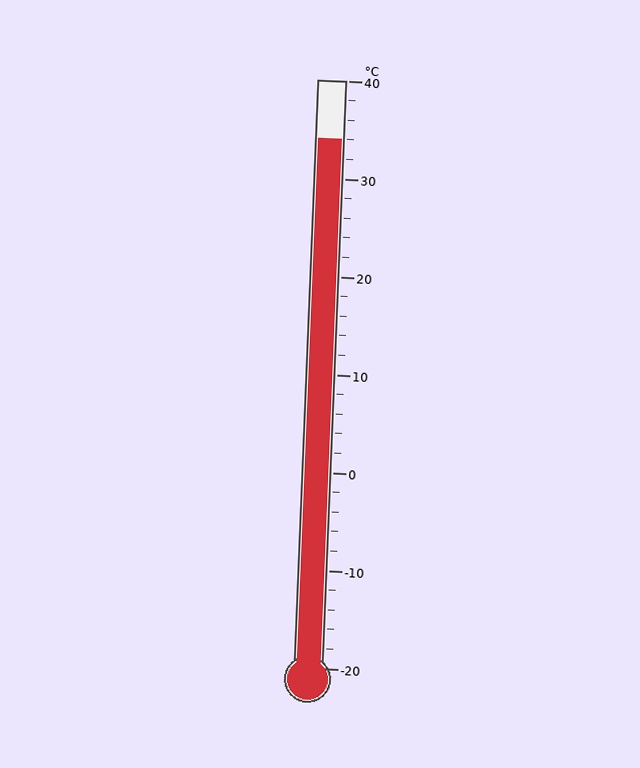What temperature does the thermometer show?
The thermometer shows approximately 34°C.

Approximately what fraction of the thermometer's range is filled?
The thermometer is filled to approximately 90% of its range.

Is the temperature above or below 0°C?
The temperature is above 0°C.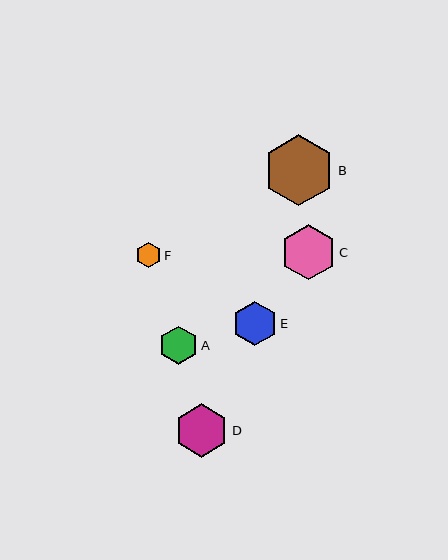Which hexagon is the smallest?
Hexagon F is the smallest with a size of approximately 25 pixels.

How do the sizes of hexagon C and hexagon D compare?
Hexagon C and hexagon D are approximately the same size.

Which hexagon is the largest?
Hexagon B is the largest with a size of approximately 71 pixels.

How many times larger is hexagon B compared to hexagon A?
Hexagon B is approximately 1.9 times the size of hexagon A.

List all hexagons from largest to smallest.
From largest to smallest: B, C, D, E, A, F.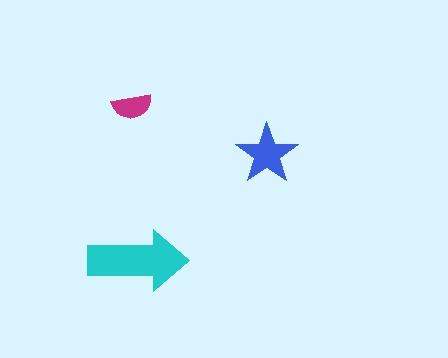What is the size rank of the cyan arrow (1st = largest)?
1st.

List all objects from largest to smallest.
The cyan arrow, the blue star, the magenta semicircle.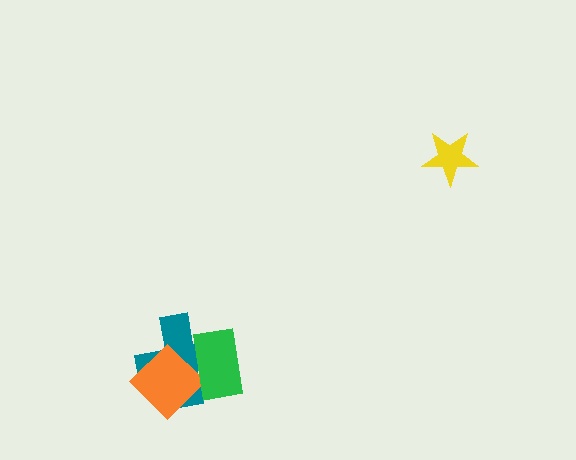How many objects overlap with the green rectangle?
2 objects overlap with the green rectangle.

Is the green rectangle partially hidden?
No, no other shape covers it.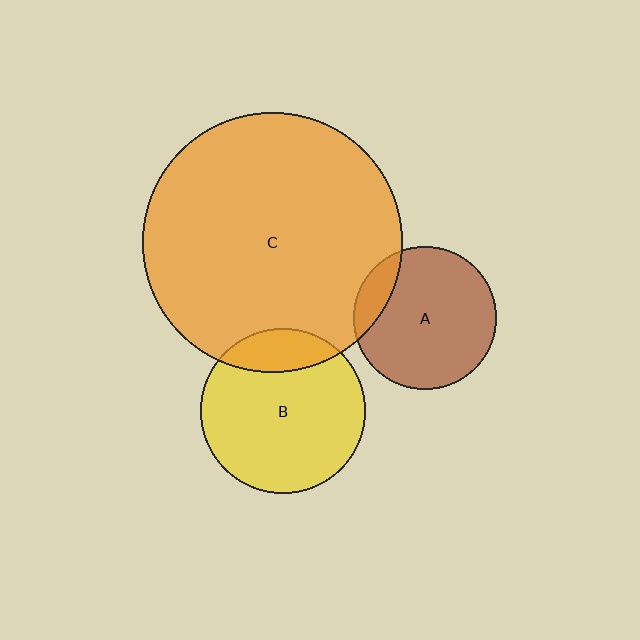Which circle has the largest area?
Circle C (orange).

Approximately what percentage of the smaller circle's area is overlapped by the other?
Approximately 15%.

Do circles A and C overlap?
Yes.